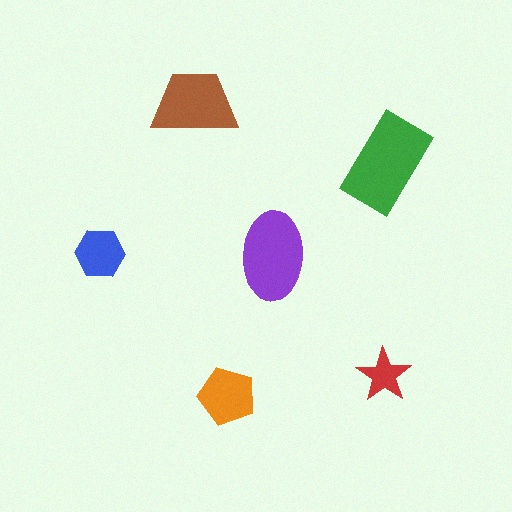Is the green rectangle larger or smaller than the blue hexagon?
Larger.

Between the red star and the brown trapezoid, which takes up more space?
The brown trapezoid.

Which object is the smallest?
The red star.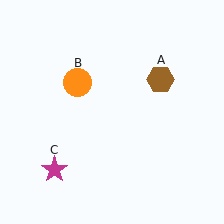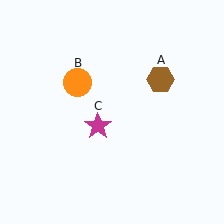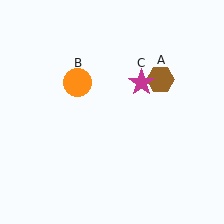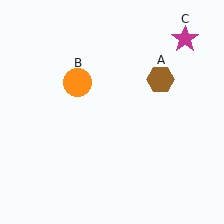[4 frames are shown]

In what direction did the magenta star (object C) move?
The magenta star (object C) moved up and to the right.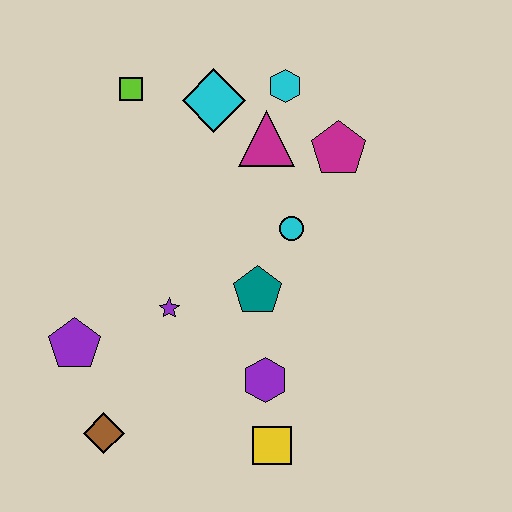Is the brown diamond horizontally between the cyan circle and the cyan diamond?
No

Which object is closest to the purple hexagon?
The yellow square is closest to the purple hexagon.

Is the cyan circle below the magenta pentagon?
Yes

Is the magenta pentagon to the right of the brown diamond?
Yes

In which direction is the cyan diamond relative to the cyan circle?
The cyan diamond is above the cyan circle.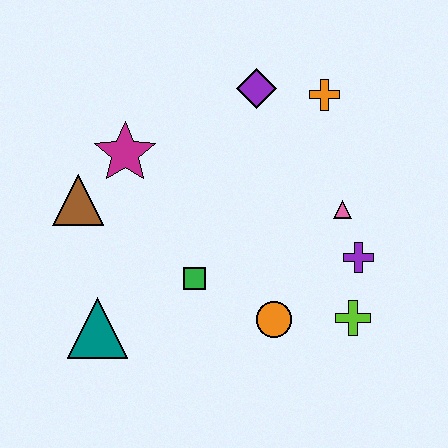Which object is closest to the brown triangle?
The magenta star is closest to the brown triangle.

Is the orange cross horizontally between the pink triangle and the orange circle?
Yes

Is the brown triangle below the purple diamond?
Yes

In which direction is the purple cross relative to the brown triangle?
The purple cross is to the right of the brown triangle.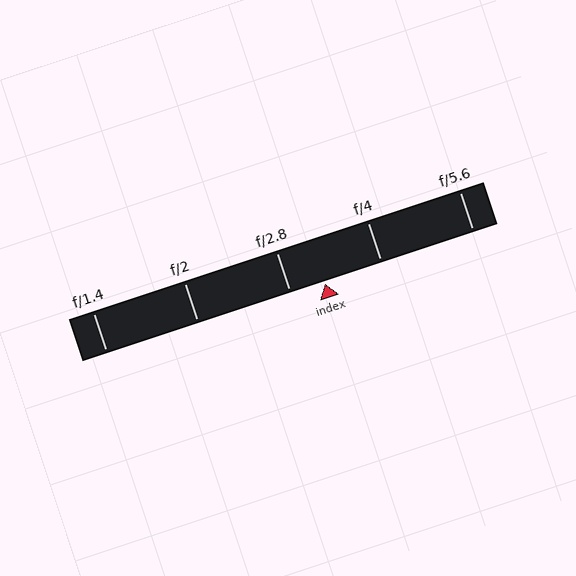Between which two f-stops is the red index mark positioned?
The index mark is between f/2.8 and f/4.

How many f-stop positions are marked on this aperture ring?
There are 5 f-stop positions marked.